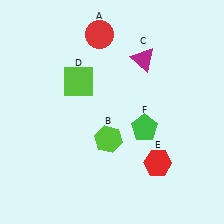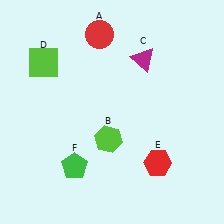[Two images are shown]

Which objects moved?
The objects that moved are: the lime square (D), the green pentagon (F).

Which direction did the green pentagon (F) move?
The green pentagon (F) moved left.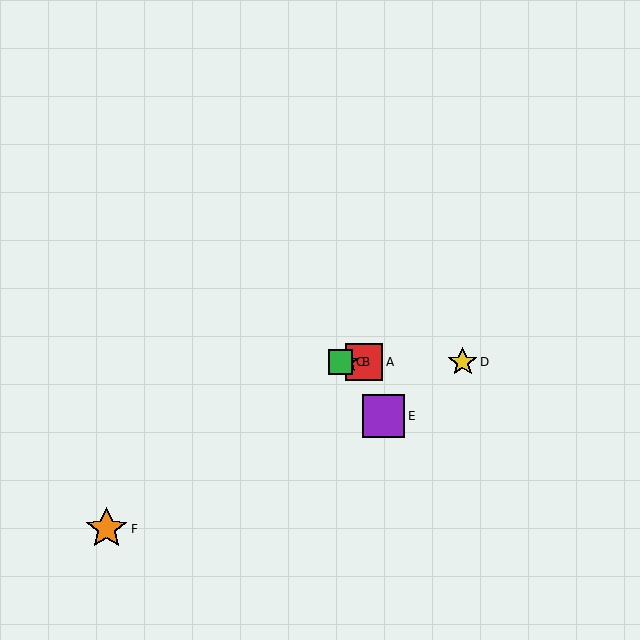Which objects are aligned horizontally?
Objects A, B, C, D are aligned horizontally.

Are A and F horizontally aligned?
No, A is at y≈362 and F is at y≈529.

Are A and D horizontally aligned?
Yes, both are at y≈362.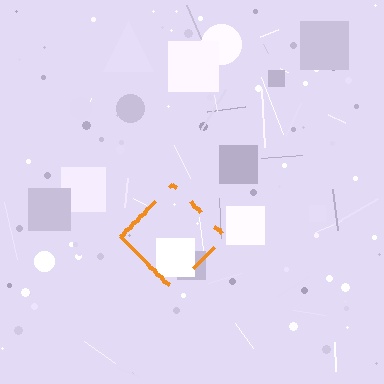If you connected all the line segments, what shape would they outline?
They would outline a diamond.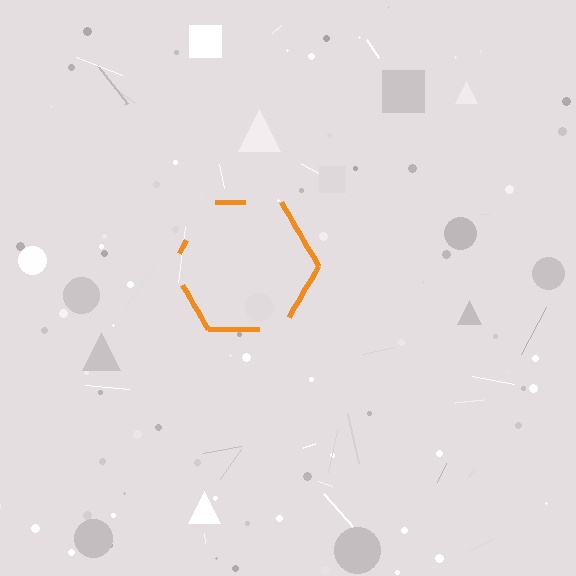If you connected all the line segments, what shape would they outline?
They would outline a hexagon.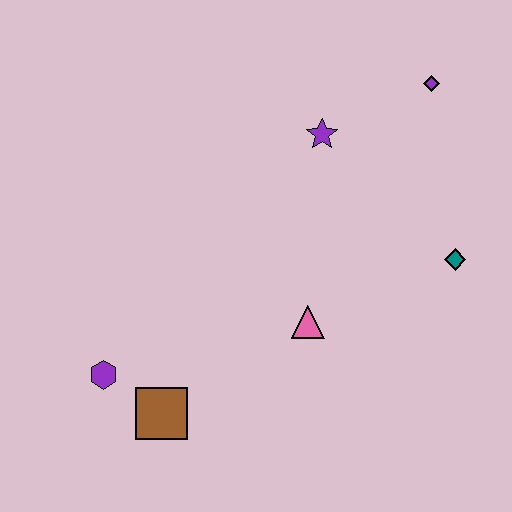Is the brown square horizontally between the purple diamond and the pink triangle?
No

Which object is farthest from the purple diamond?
The purple hexagon is farthest from the purple diamond.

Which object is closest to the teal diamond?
The pink triangle is closest to the teal diamond.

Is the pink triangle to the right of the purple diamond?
No